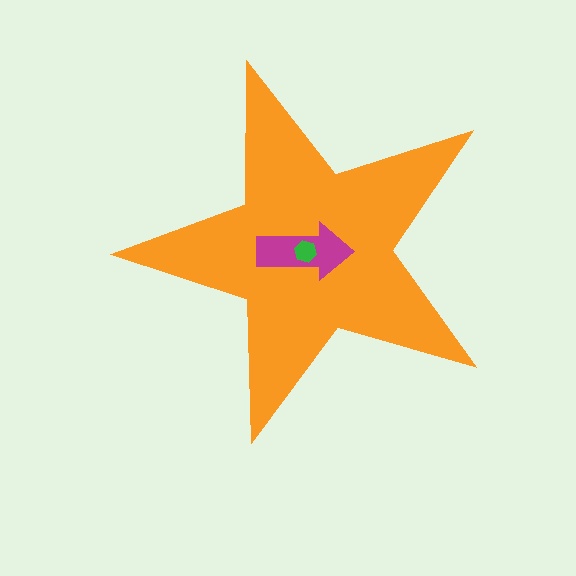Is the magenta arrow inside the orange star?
Yes.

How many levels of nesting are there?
3.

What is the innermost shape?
The green hexagon.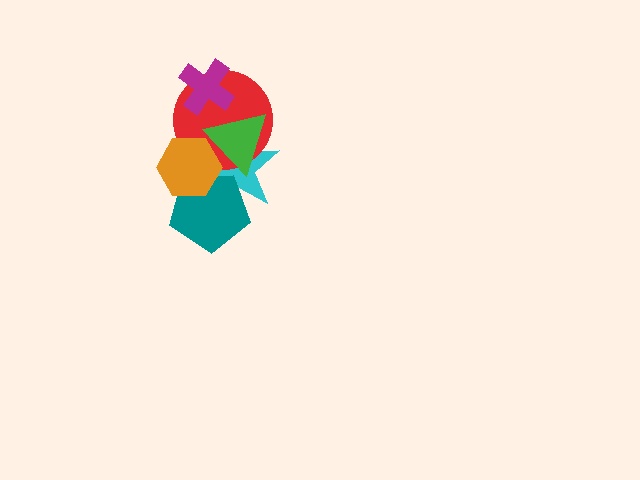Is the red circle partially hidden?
Yes, it is partially covered by another shape.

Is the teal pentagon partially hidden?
Yes, it is partially covered by another shape.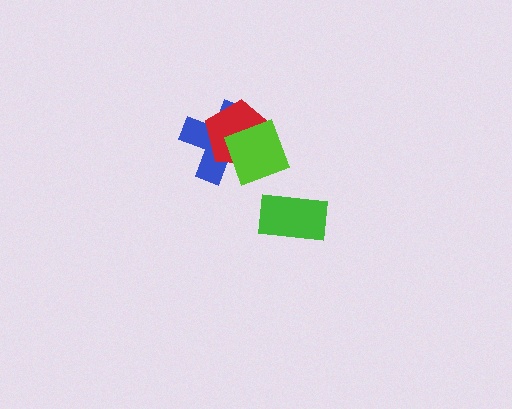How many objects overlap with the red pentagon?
2 objects overlap with the red pentagon.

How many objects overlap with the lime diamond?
2 objects overlap with the lime diamond.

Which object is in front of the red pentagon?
The lime diamond is in front of the red pentagon.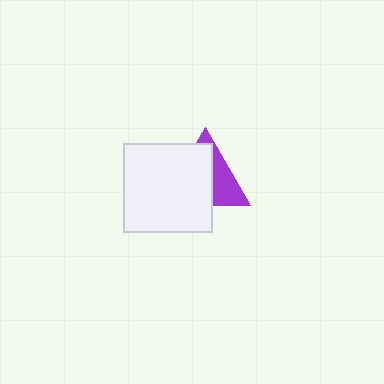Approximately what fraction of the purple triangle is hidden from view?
Roughly 62% of the purple triangle is hidden behind the white square.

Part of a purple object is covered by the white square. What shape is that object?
It is a triangle.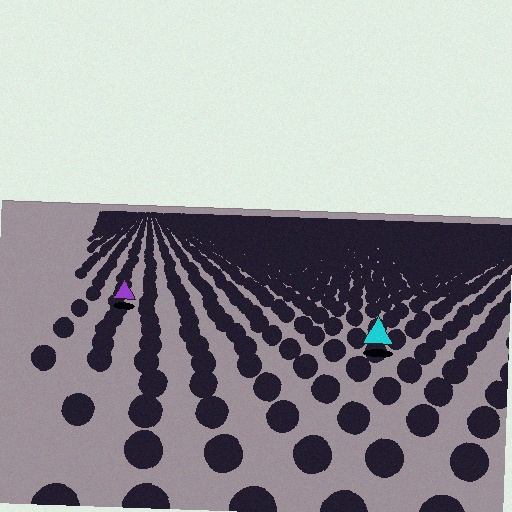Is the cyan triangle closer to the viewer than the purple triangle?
Yes. The cyan triangle is closer — you can tell from the texture gradient: the ground texture is coarser near it.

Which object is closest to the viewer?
The cyan triangle is closest. The texture marks near it are larger and more spread out.